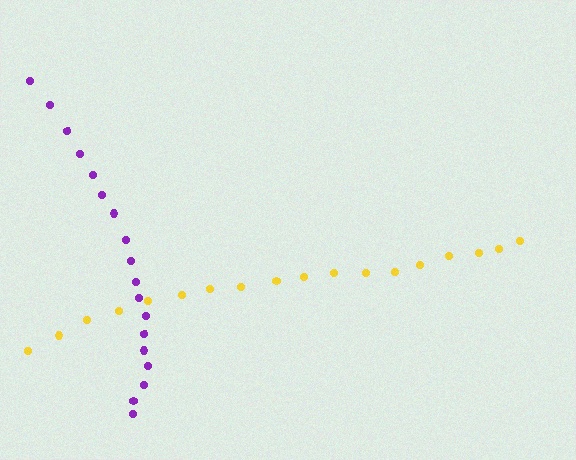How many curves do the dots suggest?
There are 2 distinct paths.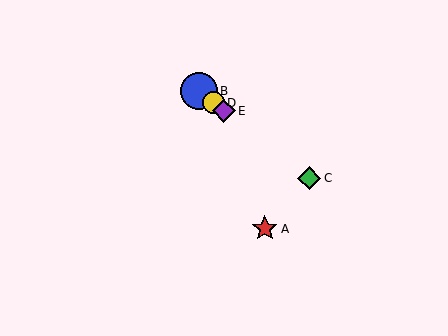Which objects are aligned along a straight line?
Objects B, C, D, E are aligned along a straight line.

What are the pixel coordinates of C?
Object C is at (309, 178).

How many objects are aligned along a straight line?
4 objects (B, C, D, E) are aligned along a straight line.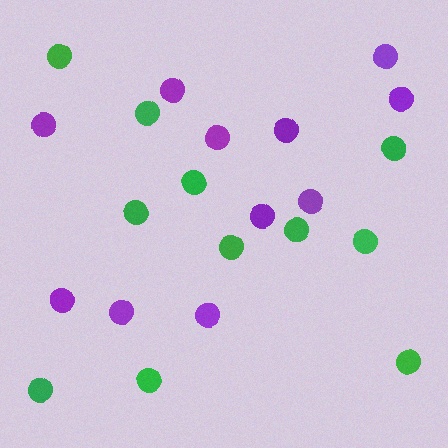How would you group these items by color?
There are 2 groups: one group of green circles (11) and one group of purple circles (11).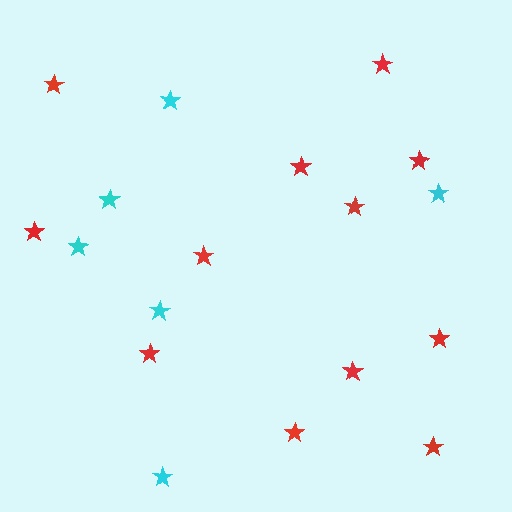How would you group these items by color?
There are 2 groups: one group of red stars (12) and one group of cyan stars (6).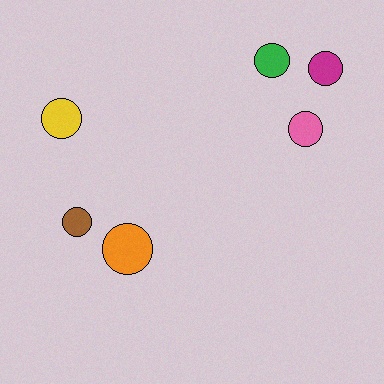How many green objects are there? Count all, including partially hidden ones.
There is 1 green object.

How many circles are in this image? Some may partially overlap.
There are 6 circles.